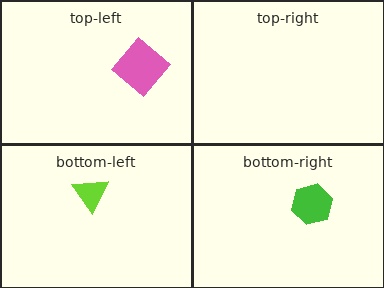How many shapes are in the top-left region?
1.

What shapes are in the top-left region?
The pink diamond.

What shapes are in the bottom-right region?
The green hexagon.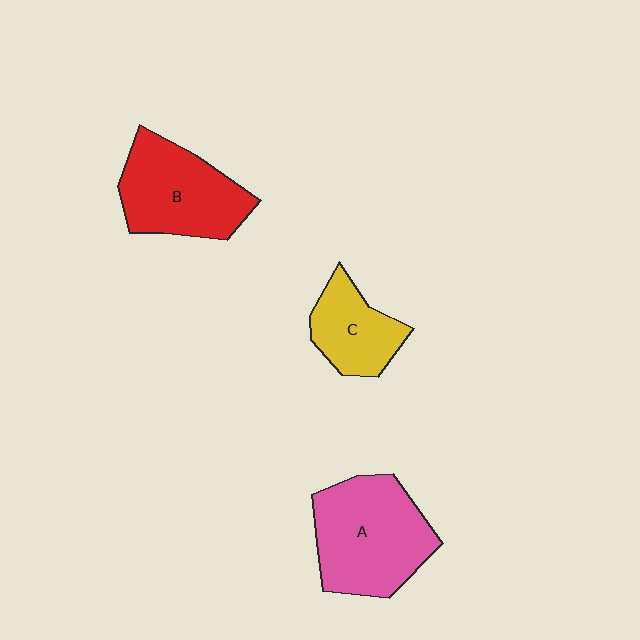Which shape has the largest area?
Shape A (pink).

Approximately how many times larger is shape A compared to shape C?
Approximately 1.8 times.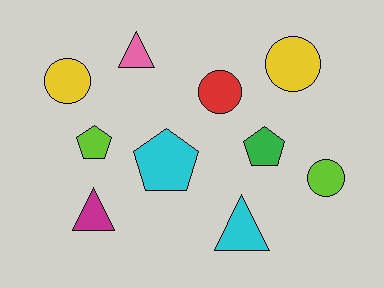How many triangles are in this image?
There are 3 triangles.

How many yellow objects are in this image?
There are 2 yellow objects.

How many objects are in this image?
There are 10 objects.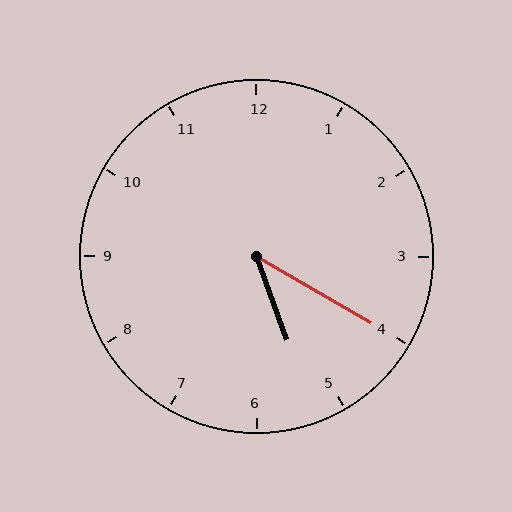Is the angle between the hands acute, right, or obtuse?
It is acute.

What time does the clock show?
5:20.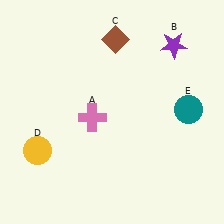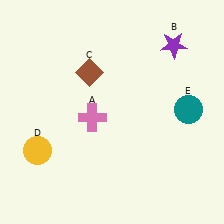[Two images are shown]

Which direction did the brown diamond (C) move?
The brown diamond (C) moved down.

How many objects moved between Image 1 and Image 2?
1 object moved between the two images.